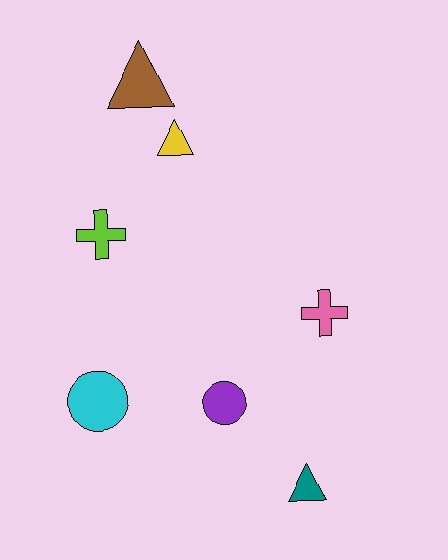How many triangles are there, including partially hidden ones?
There are 3 triangles.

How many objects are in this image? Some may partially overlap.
There are 7 objects.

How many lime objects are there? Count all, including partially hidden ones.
There is 1 lime object.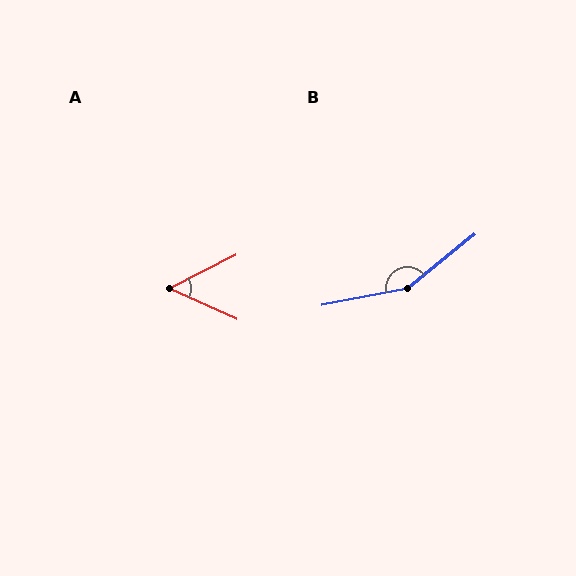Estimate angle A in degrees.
Approximately 51 degrees.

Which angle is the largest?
B, at approximately 152 degrees.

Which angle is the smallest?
A, at approximately 51 degrees.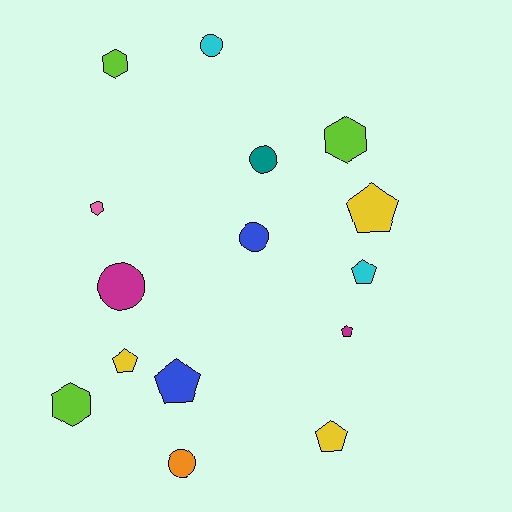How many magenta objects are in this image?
There are 2 magenta objects.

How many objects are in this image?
There are 15 objects.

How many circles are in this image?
There are 5 circles.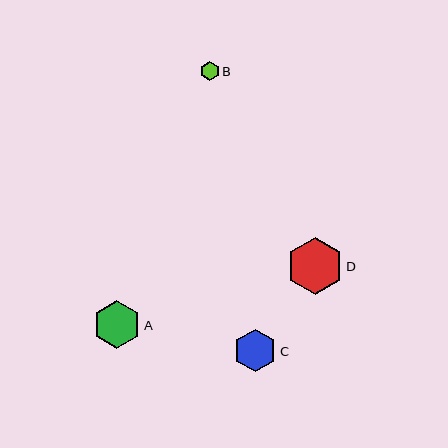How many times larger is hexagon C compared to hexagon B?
Hexagon C is approximately 2.3 times the size of hexagon B.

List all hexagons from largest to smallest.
From largest to smallest: D, A, C, B.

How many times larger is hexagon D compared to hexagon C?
Hexagon D is approximately 1.3 times the size of hexagon C.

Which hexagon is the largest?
Hexagon D is the largest with a size of approximately 57 pixels.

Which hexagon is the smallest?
Hexagon B is the smallest with a size of approximately 19 pixels.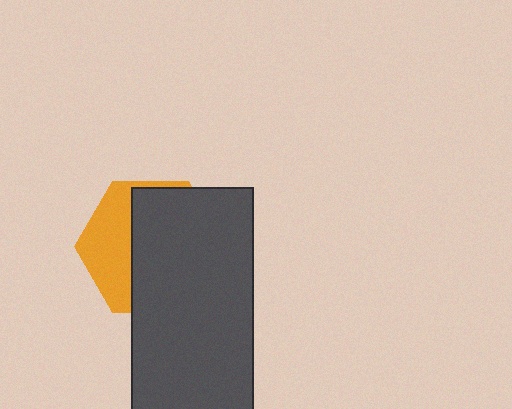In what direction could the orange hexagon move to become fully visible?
The orange hexagon could move left. That would shift it out from behind the dark gray rectangle entirely.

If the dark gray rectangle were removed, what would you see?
You would see the complete orange hexagon.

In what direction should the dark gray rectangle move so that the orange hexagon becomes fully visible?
The dark gray rectangle should move right. That is the shortest direction to clear the overlap and leave the orange hexagon fully visible.